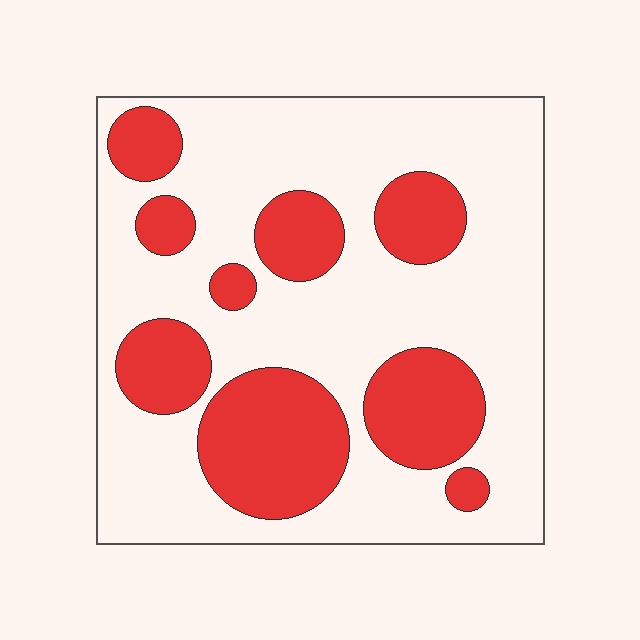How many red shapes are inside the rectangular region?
9.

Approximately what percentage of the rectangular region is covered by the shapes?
Approximately 30%.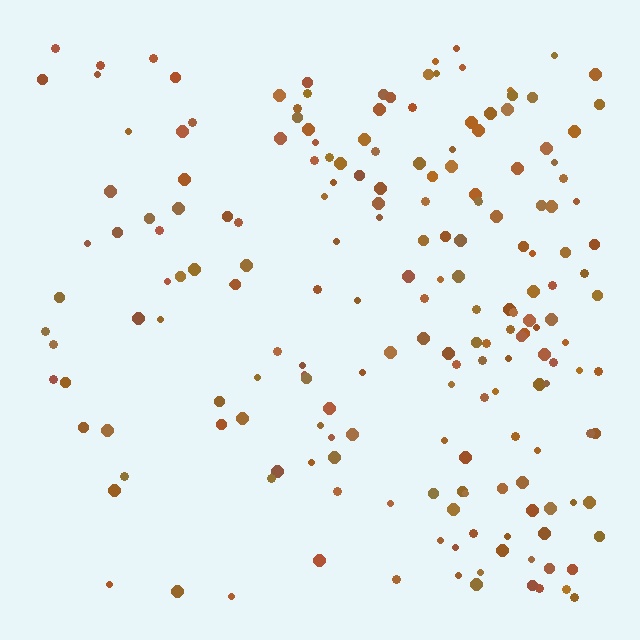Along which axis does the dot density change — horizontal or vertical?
Horizontal.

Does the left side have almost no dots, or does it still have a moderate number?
Still a moderate number, just noticeably fewer than the right.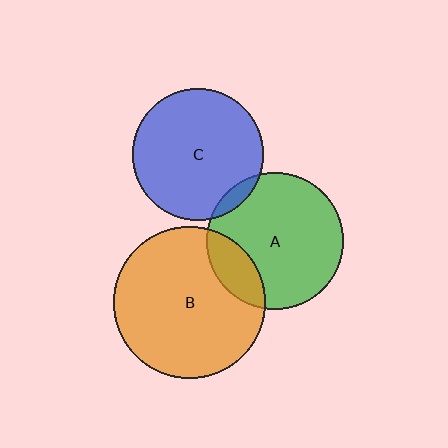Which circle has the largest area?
Circle B (orange).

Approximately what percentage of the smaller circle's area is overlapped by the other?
Approximately 5%.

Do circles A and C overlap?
Yes.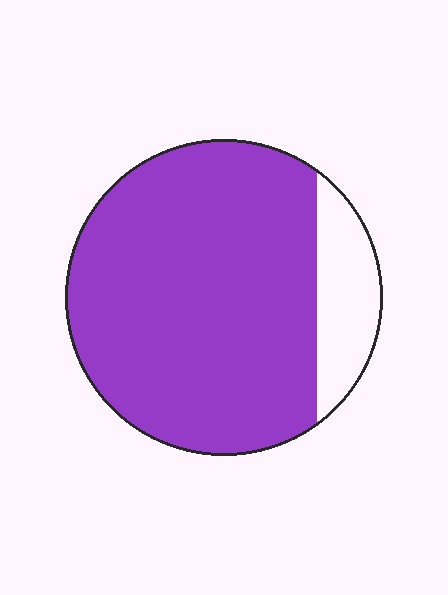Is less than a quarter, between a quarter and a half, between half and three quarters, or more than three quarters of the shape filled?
More than three quarters.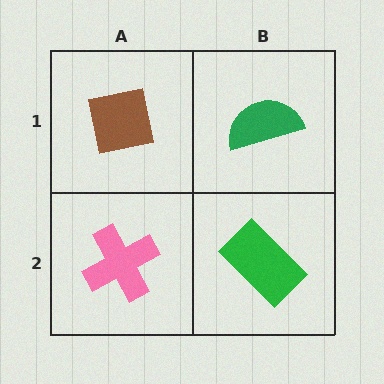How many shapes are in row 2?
2 shapes.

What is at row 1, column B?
A green semicircle.